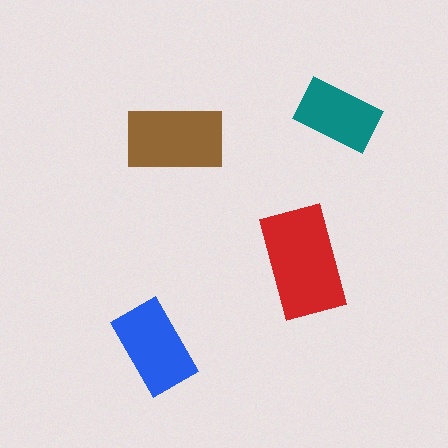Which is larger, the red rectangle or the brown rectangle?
The red one.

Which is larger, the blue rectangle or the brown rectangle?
The brown one.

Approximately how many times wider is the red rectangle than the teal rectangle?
About 1.5 times wider.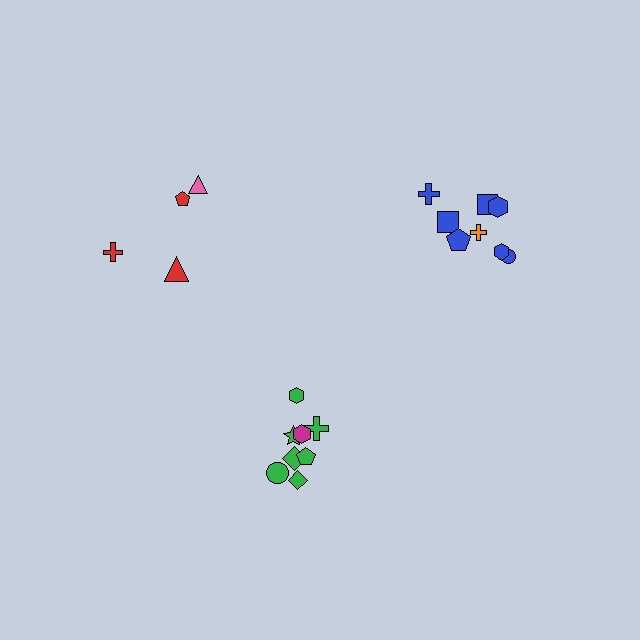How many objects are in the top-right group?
There are 8 objects.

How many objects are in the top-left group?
There are 4 objects.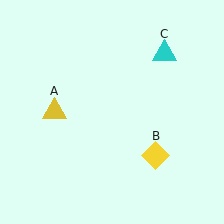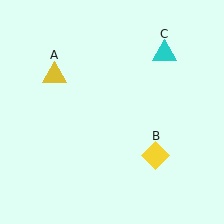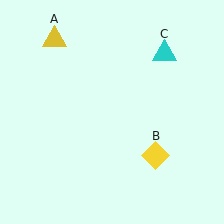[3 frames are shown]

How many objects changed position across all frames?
1 object changed position: yellow triangle (object A).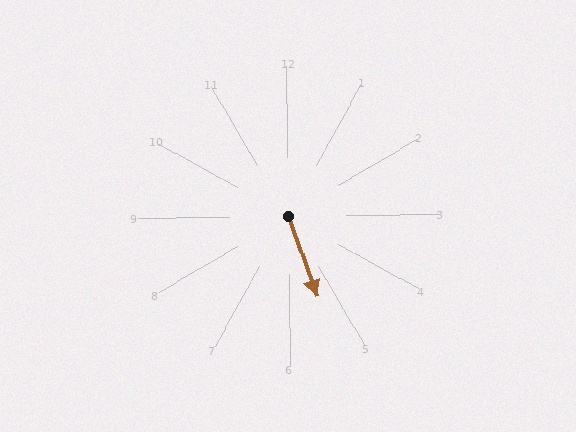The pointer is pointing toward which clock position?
Roughly 5 o'clock.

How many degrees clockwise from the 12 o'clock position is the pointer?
Approximately 161 degrees.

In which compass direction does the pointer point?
South.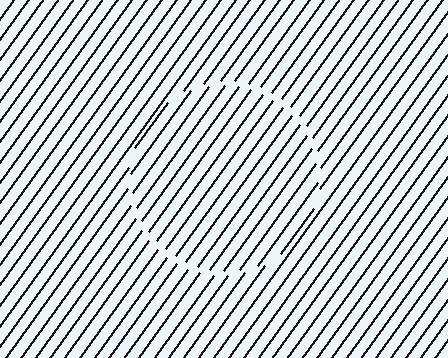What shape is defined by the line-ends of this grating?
An illusory circle. The interior of the shape contains the same grating, shifted by half a period — the contour is defined by the phase discontinuity where line-ends from the inner and outer gratings abut.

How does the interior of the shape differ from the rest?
The interior of the shape contains the same grating, shifted by half a period — the contour is defined by the phase discontinuity where line-ends from the inner and outer gratings abut.